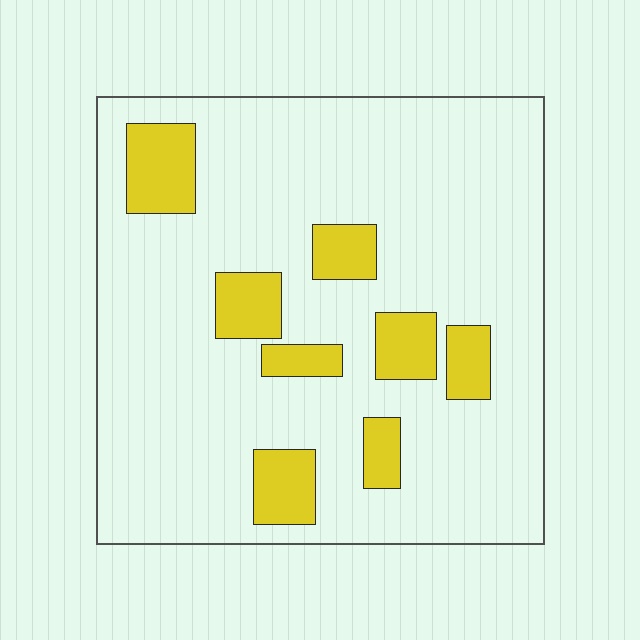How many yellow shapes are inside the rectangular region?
8.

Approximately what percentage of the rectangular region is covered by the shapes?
Approximately 15%.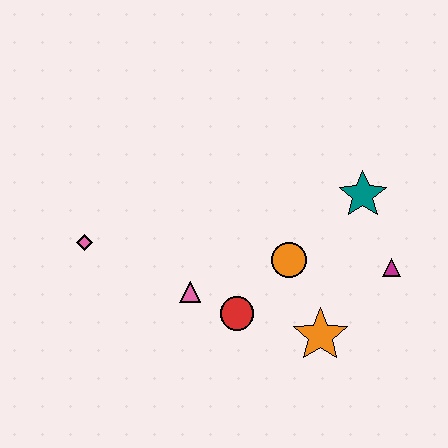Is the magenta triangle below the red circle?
No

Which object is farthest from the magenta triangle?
The pink diamond is farthest from the magenta triangle.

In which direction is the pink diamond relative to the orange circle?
The pink diamond is to the left of the orange circle.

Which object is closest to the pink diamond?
The pink triangle is closest to the pink diamond.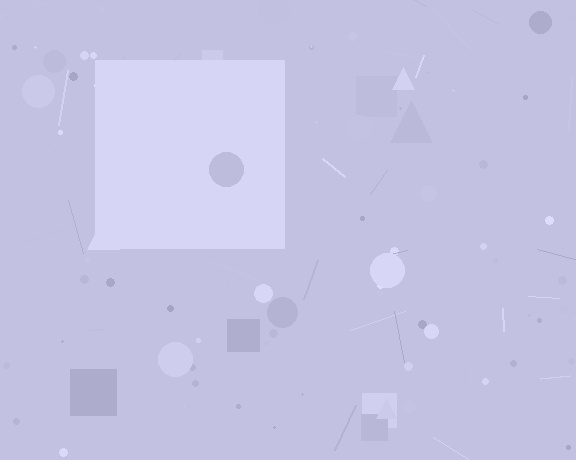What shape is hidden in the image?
A square is hidden in the image.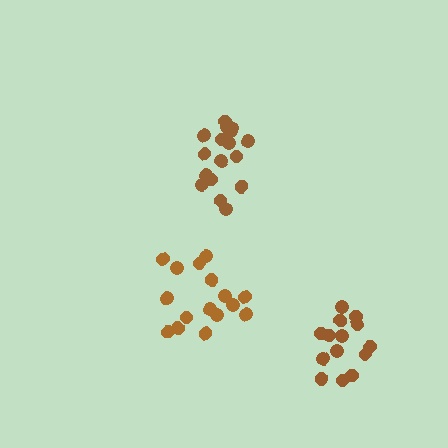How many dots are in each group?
Group 1: 14 dots, Group 2: 16 dots, Group 3: 17 dots (47 total).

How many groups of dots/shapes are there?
There are 3 groups.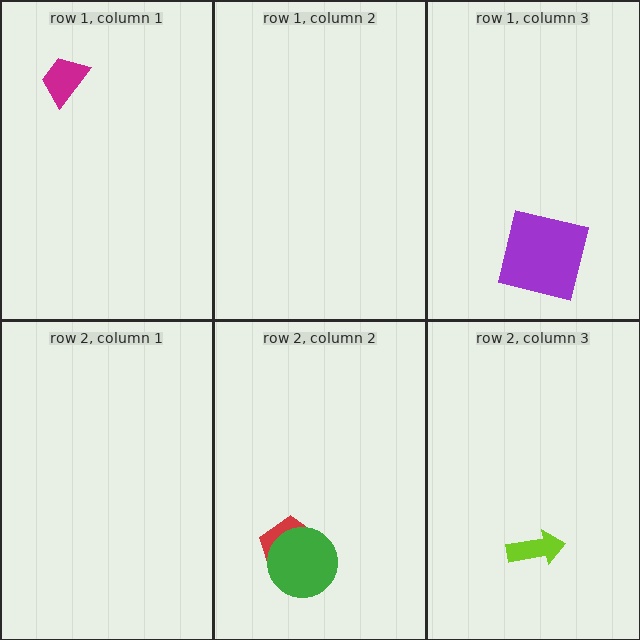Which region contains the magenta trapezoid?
The row 1, column 1 region.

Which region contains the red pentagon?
The row 2, column 2 region.